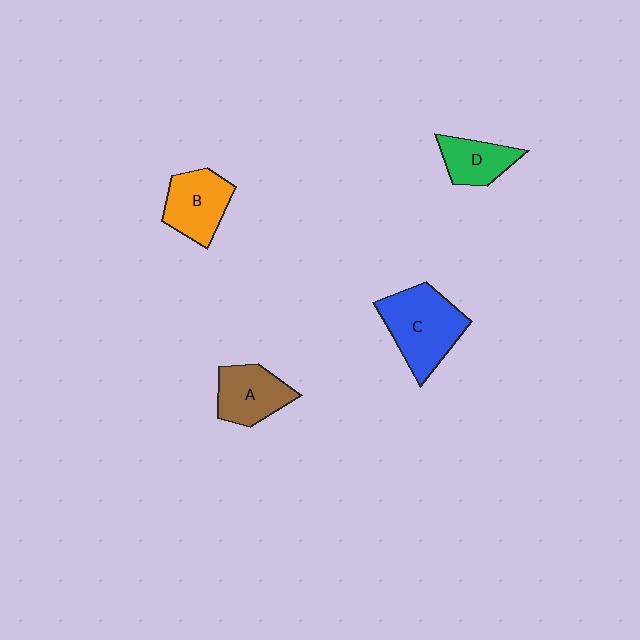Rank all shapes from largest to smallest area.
From largest to smallest: C (blue), B (orange), A (brown), D (green).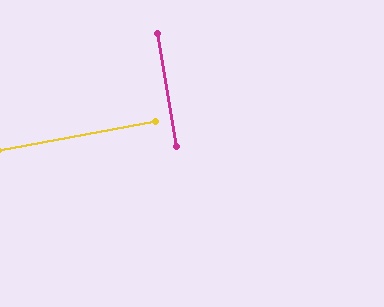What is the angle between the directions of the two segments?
Approximately 89 degrees.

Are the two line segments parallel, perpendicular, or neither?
Perpendicular — they meet at approximately 89°.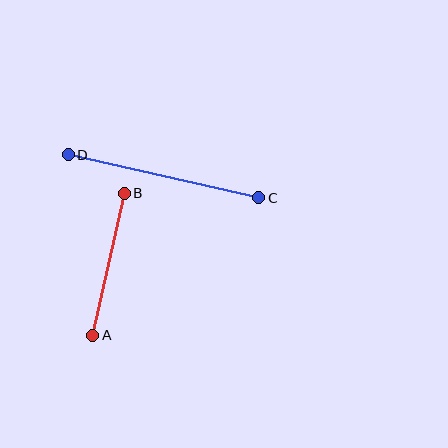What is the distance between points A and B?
The distance is approximately 145 pixels.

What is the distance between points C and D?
The distance is approximately 195 pixels.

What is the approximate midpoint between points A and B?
The midpoint is at approximately (109, 264) pixels.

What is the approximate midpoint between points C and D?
The midpoint is at approximately (164, 176) pixels.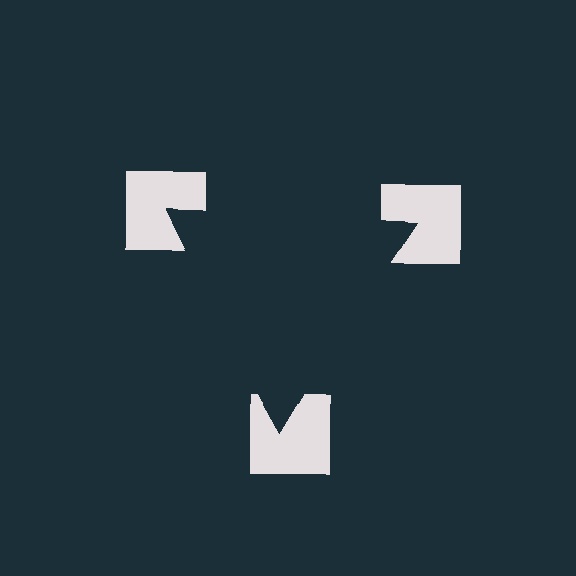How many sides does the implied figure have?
3 sides.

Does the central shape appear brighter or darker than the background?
It typically appears slightly darker than the background, even though no actual brightness change is drawn.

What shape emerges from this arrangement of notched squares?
An illusory triangle — its edges are inferred from the aligned wedge cuts in the notched squares, not physically drawn.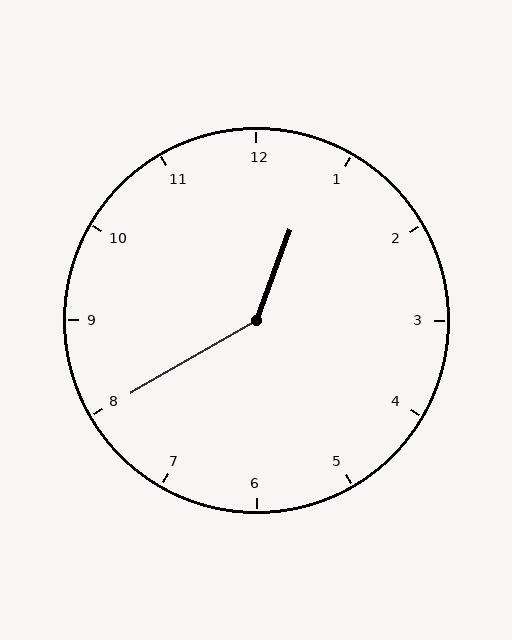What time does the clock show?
12:40.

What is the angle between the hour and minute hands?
Approximately 140 degrees.